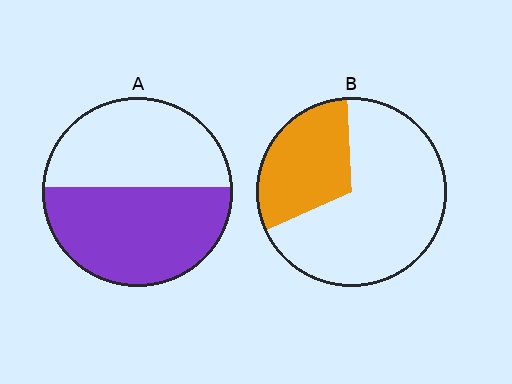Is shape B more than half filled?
No.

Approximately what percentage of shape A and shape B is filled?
A is approximately 55% and B is approximately 30%.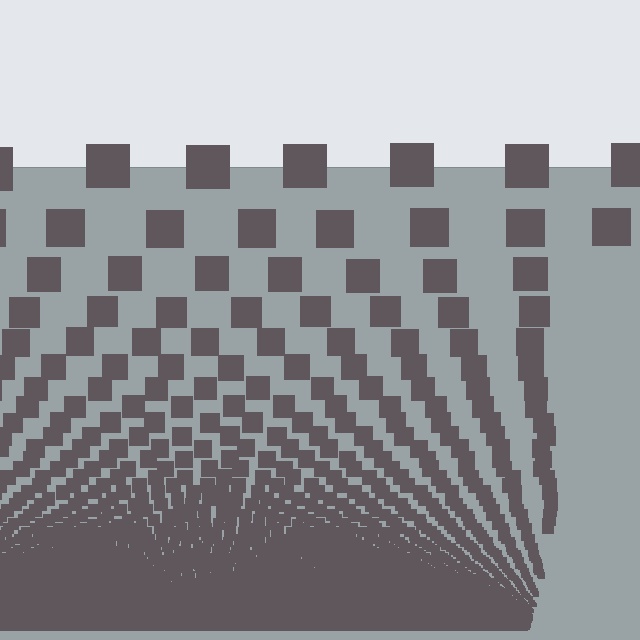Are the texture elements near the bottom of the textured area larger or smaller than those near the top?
Smaller. The gradient is inverted — elements near the bottom are smaller and denser.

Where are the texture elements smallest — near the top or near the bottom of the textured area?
Near the bottom.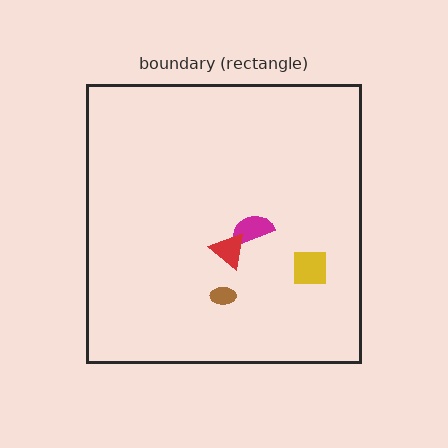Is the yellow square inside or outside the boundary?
Inside.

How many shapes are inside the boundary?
4 inside, 0 outside.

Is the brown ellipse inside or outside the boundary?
Inside.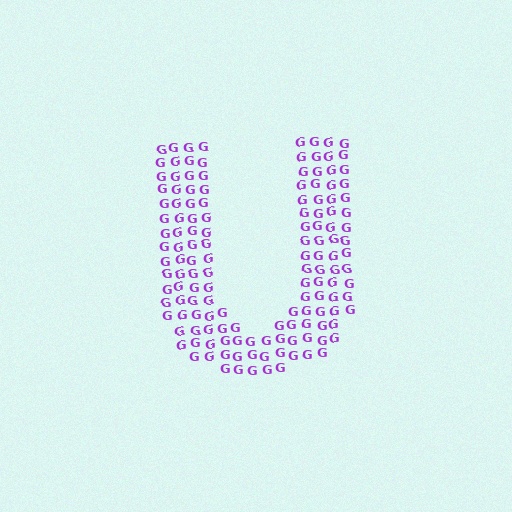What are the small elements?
The small elements are letter G's.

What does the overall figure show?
The overall figure shows the letter U.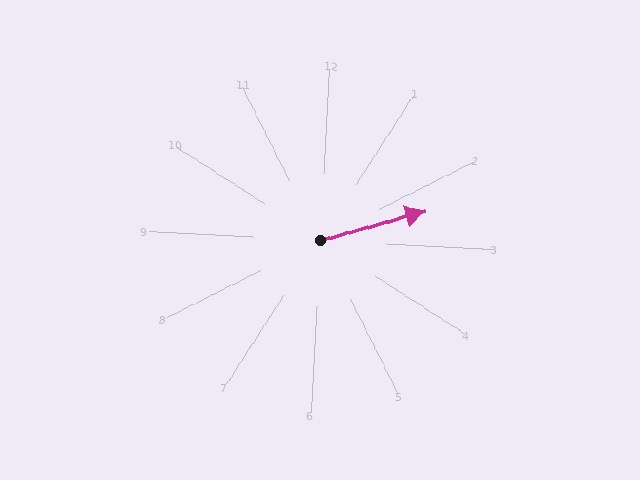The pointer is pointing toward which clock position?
Roughly 2 o'clock.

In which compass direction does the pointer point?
East.